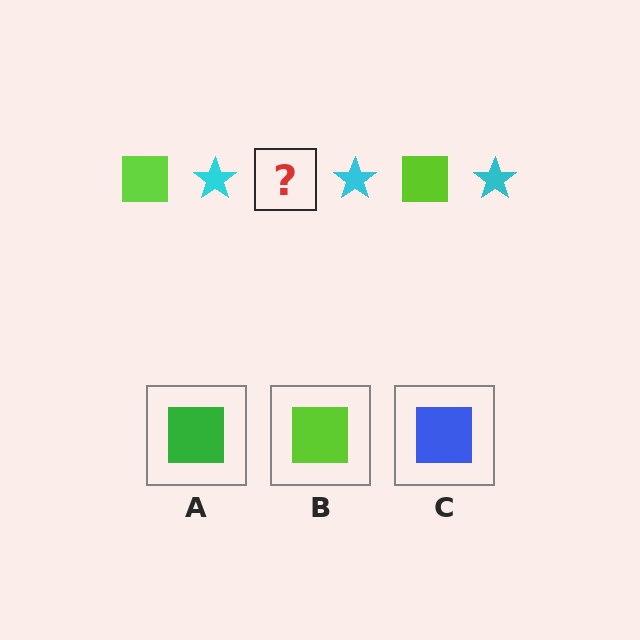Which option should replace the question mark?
Option B.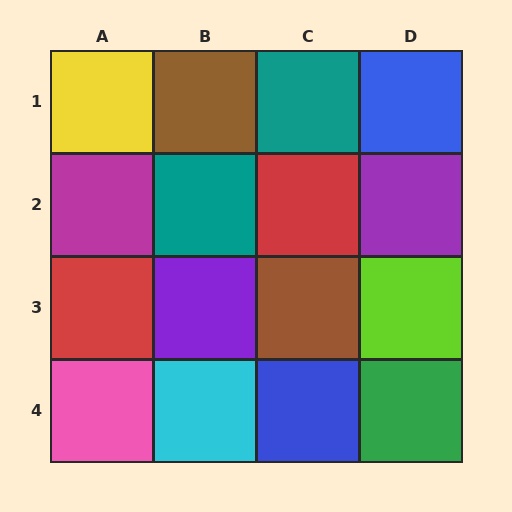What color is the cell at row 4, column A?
Pink.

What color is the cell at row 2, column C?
Red.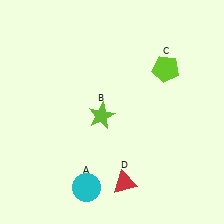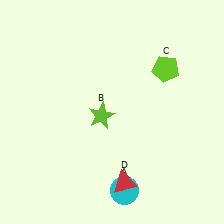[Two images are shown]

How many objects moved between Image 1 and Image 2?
1 object moved between the two images.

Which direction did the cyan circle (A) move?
The cyan circle (A) moved right.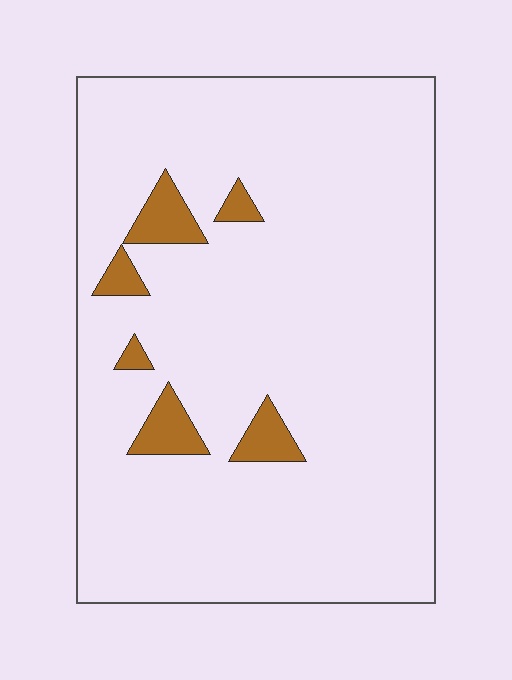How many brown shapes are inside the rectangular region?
6.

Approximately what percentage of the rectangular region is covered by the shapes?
Approximately 5%.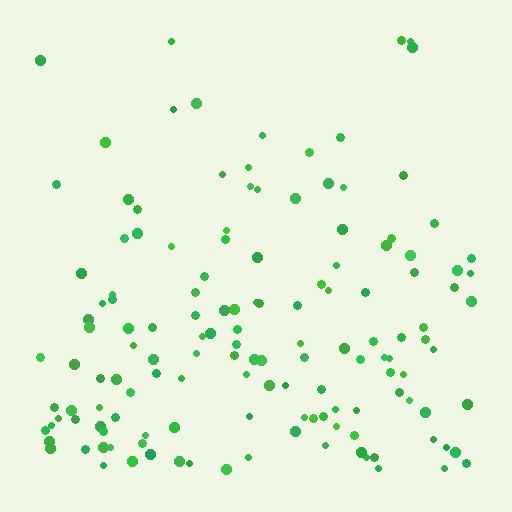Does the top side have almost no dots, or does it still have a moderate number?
Still a moderate number, just noticeably fewer than the bottom.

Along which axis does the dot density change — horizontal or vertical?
Vertical.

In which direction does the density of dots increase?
From top to bottom, with the bottom side densest.